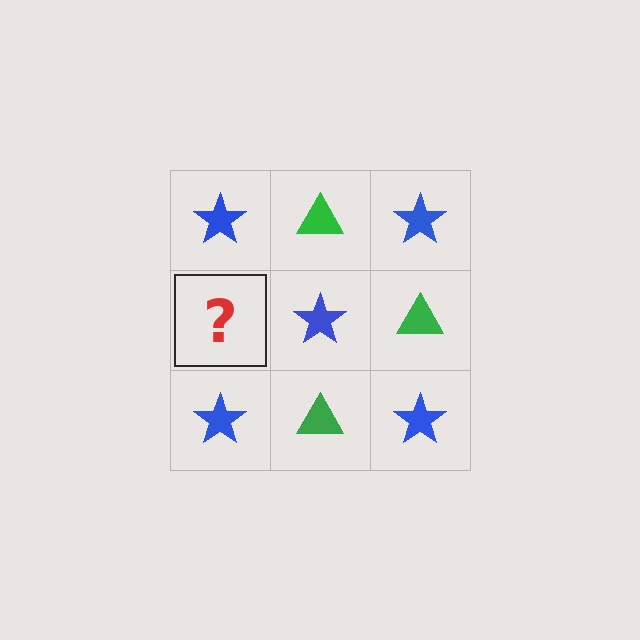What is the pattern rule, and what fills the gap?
The rule is that it alternates blue star and green triangle in a checkerboard pattern. The gap should be filled with a green triangle.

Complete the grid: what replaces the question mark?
The question mark should be replaced with a green triangle.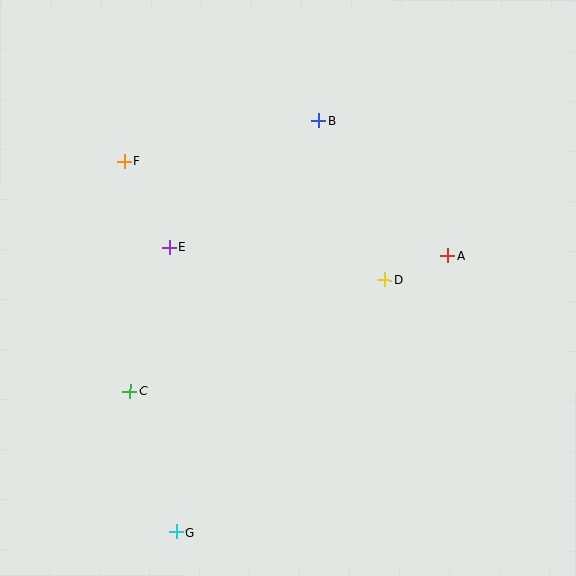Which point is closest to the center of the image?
Point D at (385, 280) is closest to the center.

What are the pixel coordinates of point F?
Point F is at (124, 161).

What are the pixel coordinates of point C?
Point C is at (130, 391).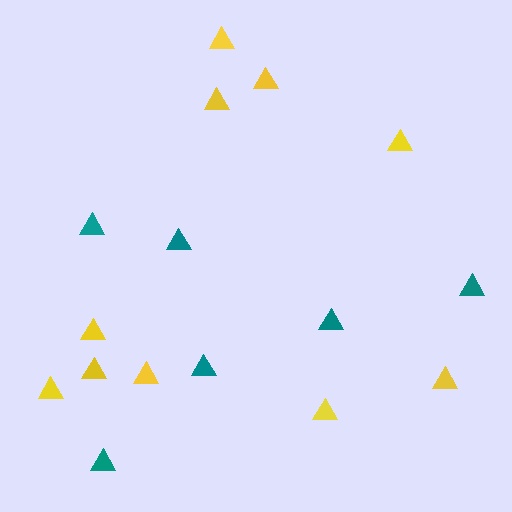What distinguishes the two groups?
There are 2 groups: one group of yellow triangles (10) and one group of teal triangles (6).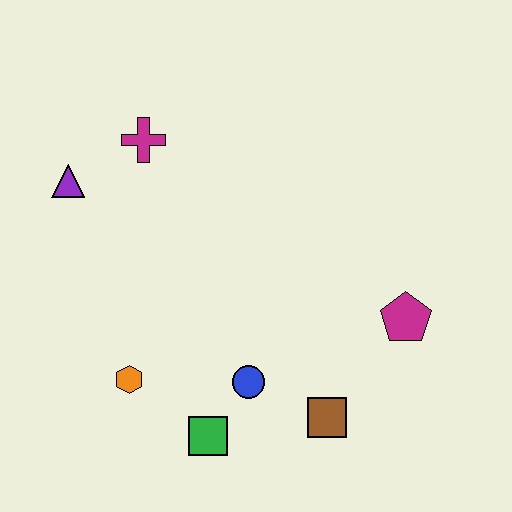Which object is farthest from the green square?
The magenta cross is farthest from the green square.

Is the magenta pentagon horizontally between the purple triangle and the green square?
No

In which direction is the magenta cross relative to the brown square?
The magenta cross is above the brown square.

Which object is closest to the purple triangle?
The magenta cross is closest to the purple triangle.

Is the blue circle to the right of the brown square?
No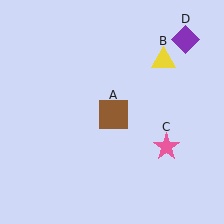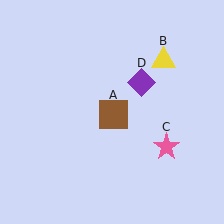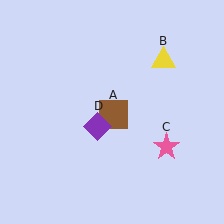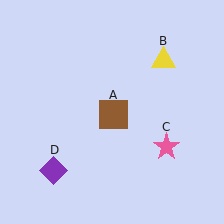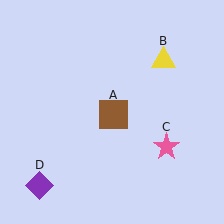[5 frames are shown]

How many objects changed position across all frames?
1 object changed position: purple diamond (object D).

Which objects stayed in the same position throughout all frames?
Brown square (object A) and yellow triangle (object B) and pink star (object C) remained stationary.